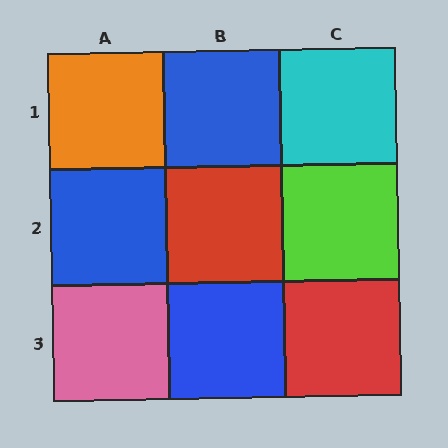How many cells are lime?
1 cell is lime.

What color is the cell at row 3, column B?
Blue.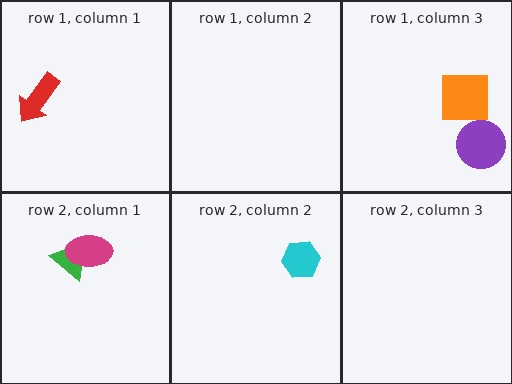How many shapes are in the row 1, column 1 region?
1.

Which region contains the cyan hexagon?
The row 2, column 2 region.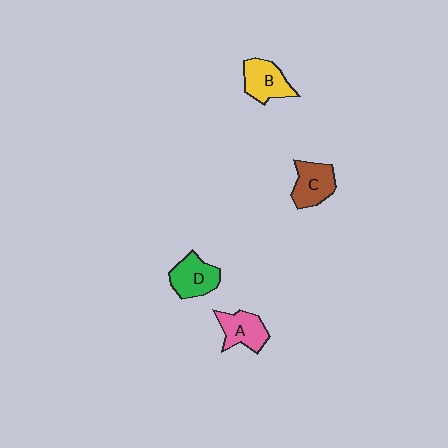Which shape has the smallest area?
Shape A (pink).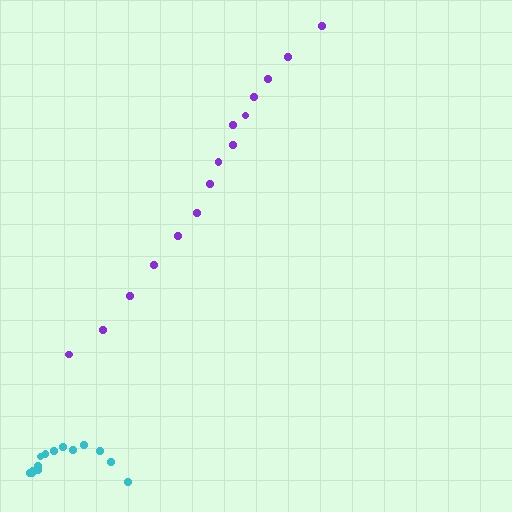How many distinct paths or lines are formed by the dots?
There are 2 distinct paths.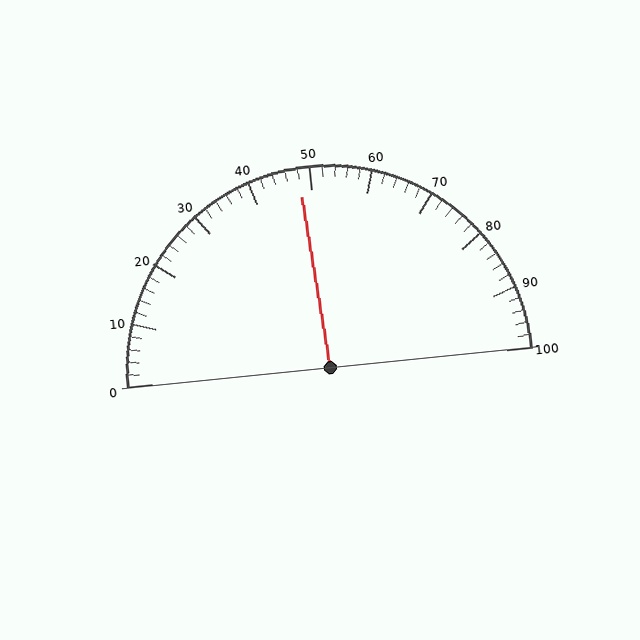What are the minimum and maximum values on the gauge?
The gauge ranges from 0 to 100.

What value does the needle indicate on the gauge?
The needle indicates approximately 48.